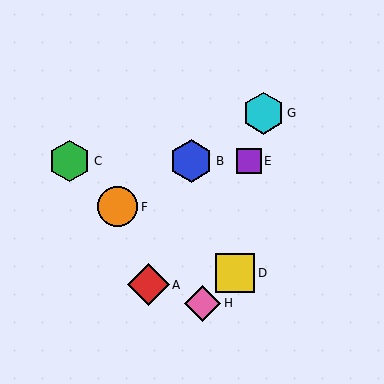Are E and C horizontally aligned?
Yes, both are at y≈161.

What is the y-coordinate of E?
Object E is at y≈161.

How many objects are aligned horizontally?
3 objects (B, C, E) are aligned horizontally.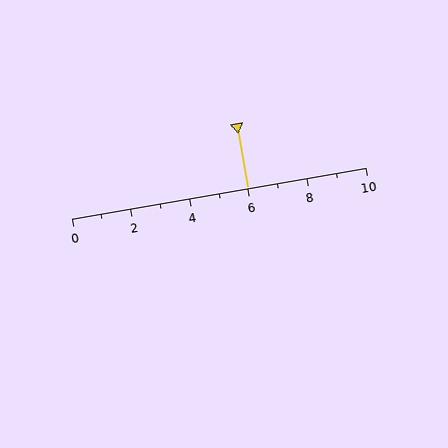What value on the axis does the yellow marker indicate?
The marker indicates approximately 6.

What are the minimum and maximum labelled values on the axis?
The axis runs from 0 to 10.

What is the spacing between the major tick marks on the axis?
The major ticks are spaced 2 apart.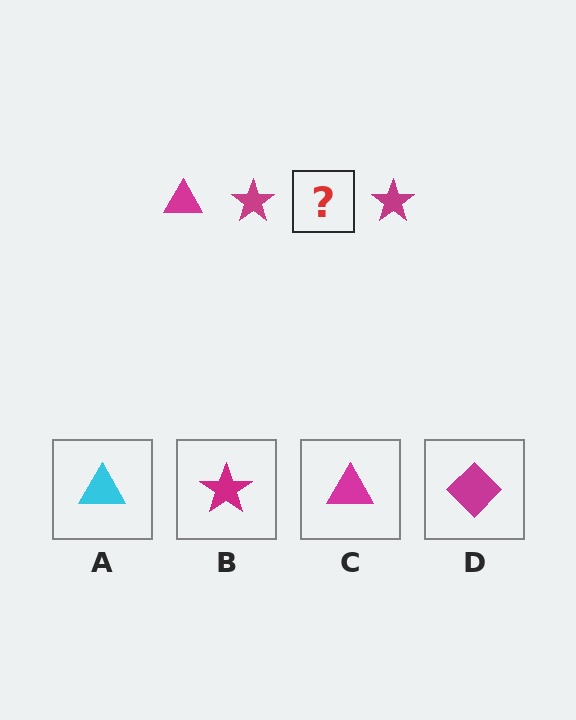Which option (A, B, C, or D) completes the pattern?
C.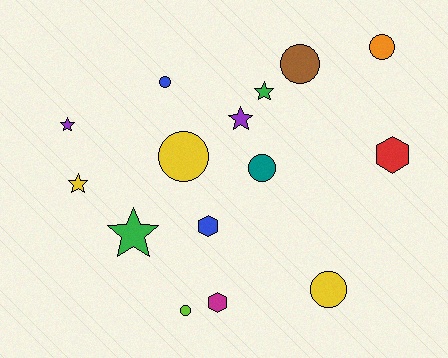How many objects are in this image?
There are 15 objects.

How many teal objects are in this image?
There is 1 teal object.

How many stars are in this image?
There are 5 stars.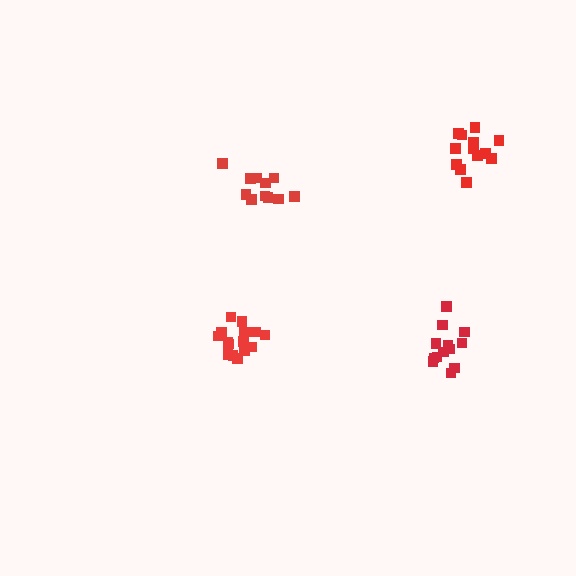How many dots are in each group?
Group 1: 13 dots, Group 2: 11 dots, Group 3: 13 dots, Group 4: 15 dots (52 total).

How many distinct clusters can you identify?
There are 4 distinct clusters.